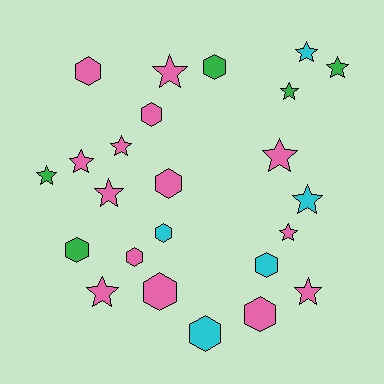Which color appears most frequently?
Pink, with 14 objects.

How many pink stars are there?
There are 8 pink stars.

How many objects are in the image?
There are 24 objects.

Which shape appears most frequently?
Star, with 13 objects.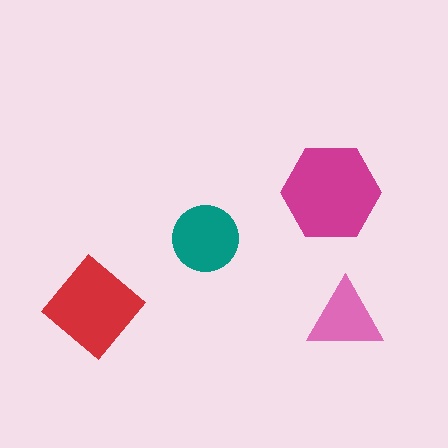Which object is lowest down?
The pink triangle is bottommost.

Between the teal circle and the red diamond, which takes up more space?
The red diamond.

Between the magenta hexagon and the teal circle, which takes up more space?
The magenta hexagon.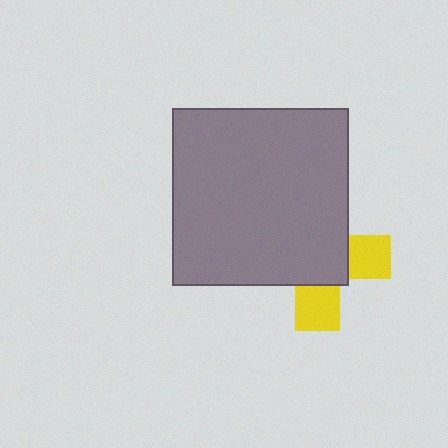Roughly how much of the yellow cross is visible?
A small part of it is visible (roughly 35%).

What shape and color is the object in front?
The object in front is a gray square.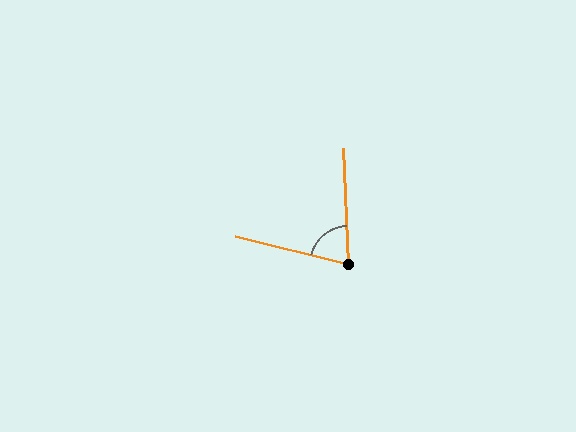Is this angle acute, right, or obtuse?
It is acute.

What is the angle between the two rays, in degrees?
Approximately 74 degrees.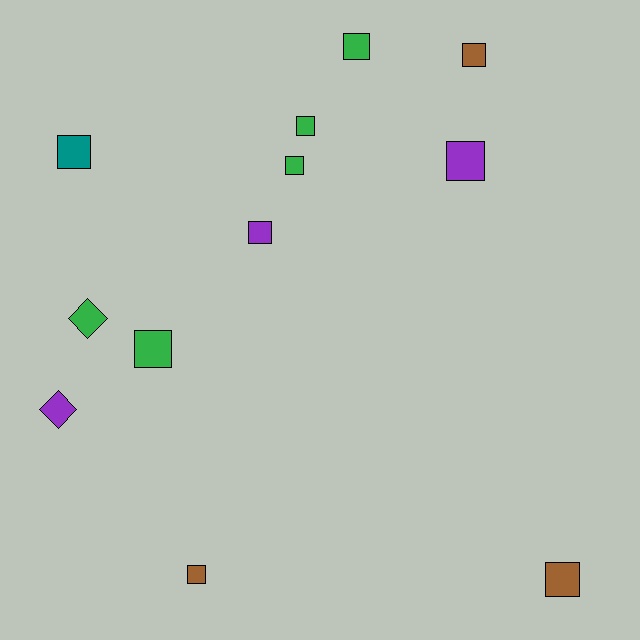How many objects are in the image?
There are 12 objects.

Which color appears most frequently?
Green, with 5 objects.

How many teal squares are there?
There is 1 teal square.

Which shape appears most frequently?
Square, with 10 objects.